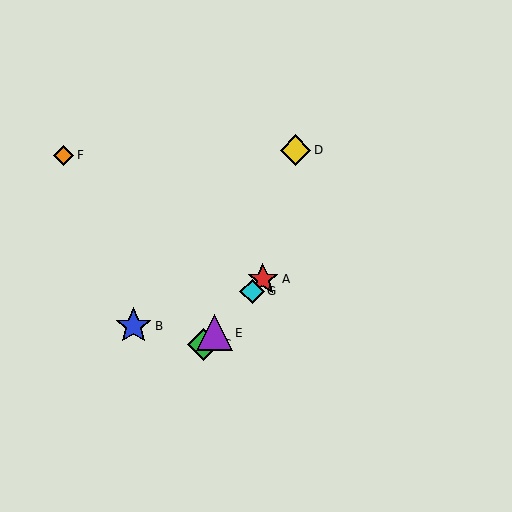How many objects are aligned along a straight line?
4 objects (A, C, E, G) are aligned along a straight line.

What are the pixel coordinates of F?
Object F is at (64, 155).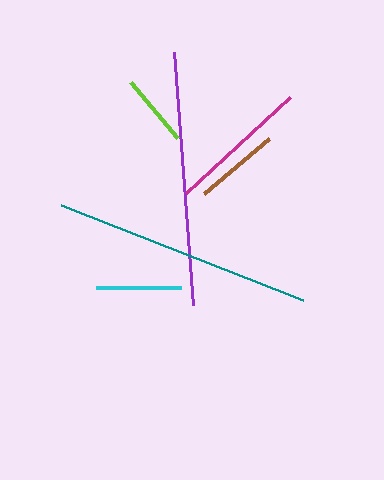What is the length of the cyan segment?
The cyan segment is approximately 85 pixels long.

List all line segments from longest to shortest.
From longest to shortest: teal, purple, magenta, brown, cyan, lime.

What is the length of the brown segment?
The brown segment is approximately 85 pixels long.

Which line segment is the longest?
The teal line is the longest at approximately 260 pixels.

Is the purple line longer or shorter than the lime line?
The purple line is longer than the lime line.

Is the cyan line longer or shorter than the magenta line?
The magenta line is longer than the cyan line.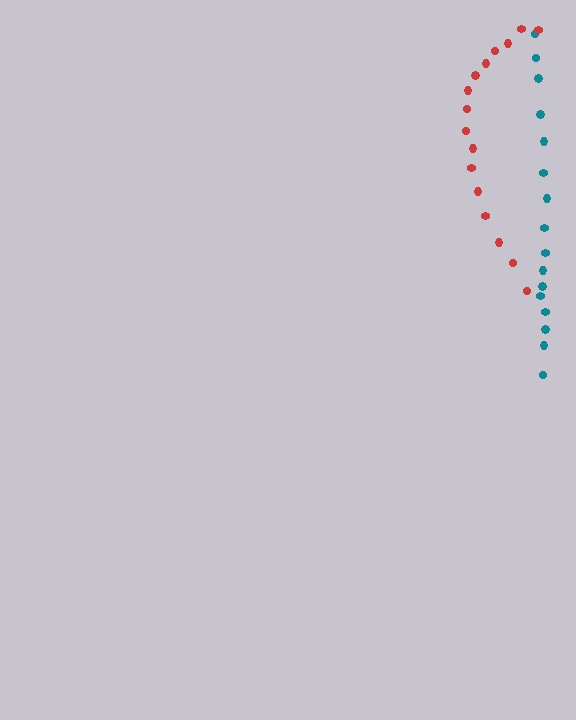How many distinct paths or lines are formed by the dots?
There are 2 distinct paths.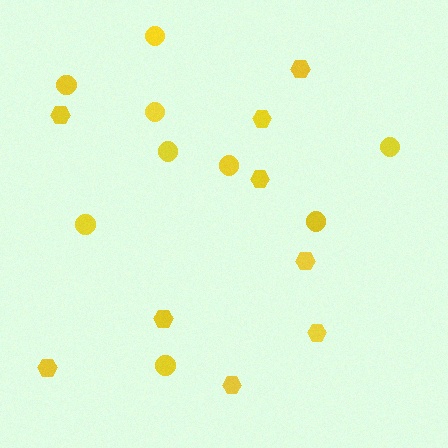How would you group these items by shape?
There are 2 groups: one group of hexagons (9) and one group of circles (9).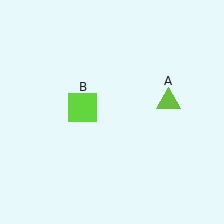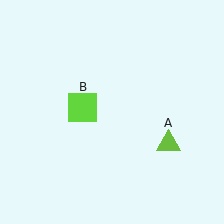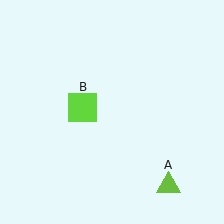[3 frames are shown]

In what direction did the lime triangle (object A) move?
The lime triangle (object A) moved down.